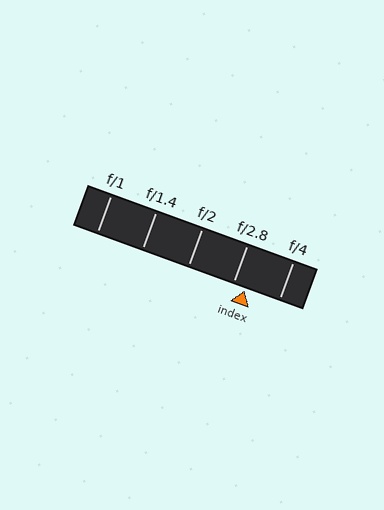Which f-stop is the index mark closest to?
The index mark is closest to f/2.8.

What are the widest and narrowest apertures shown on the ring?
The widest aperture shown is f/1 and the narrowest is f/4.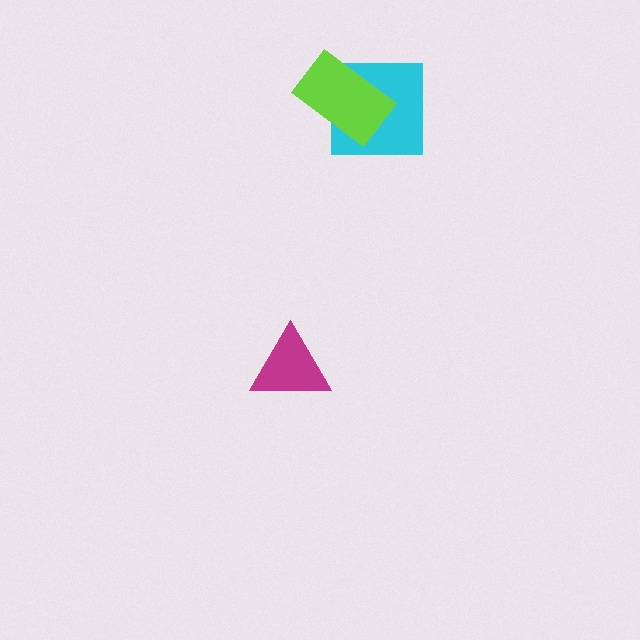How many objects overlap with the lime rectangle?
1 object overlaps with the lime rectangle.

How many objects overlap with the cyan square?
1 object overlaps with the cyan square.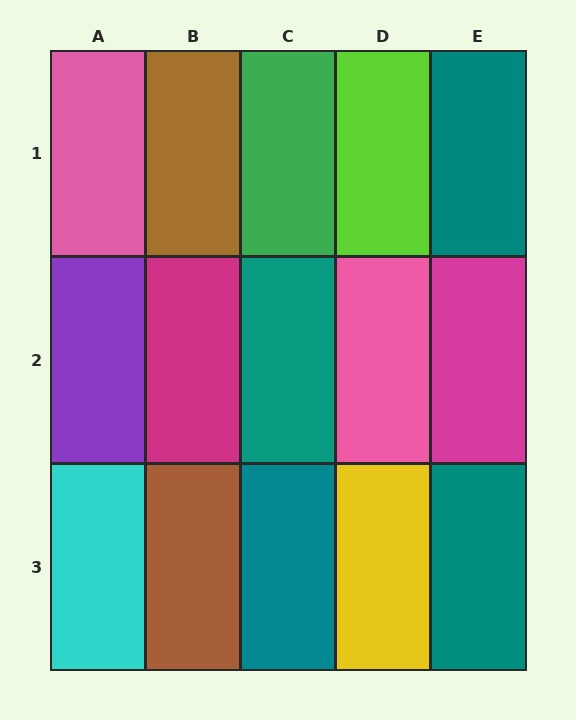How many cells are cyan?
1 cell is cyan.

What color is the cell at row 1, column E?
Teal.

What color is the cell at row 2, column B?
Magenta.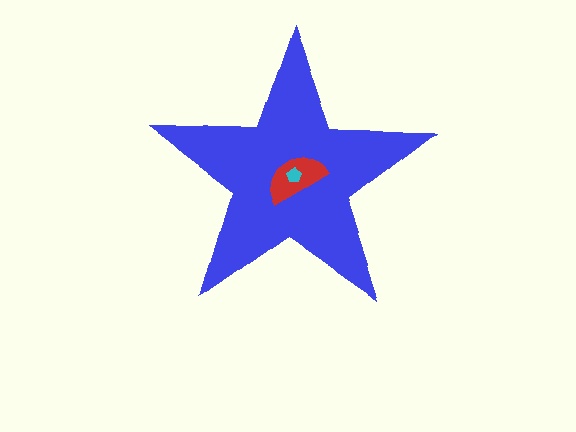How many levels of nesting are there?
3.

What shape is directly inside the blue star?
The red semicircle.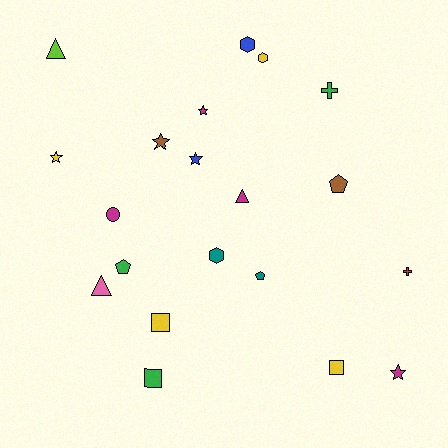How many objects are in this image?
There are 20 objects.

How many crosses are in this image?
There are 2 crosses.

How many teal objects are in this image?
There are 2 teal objects.